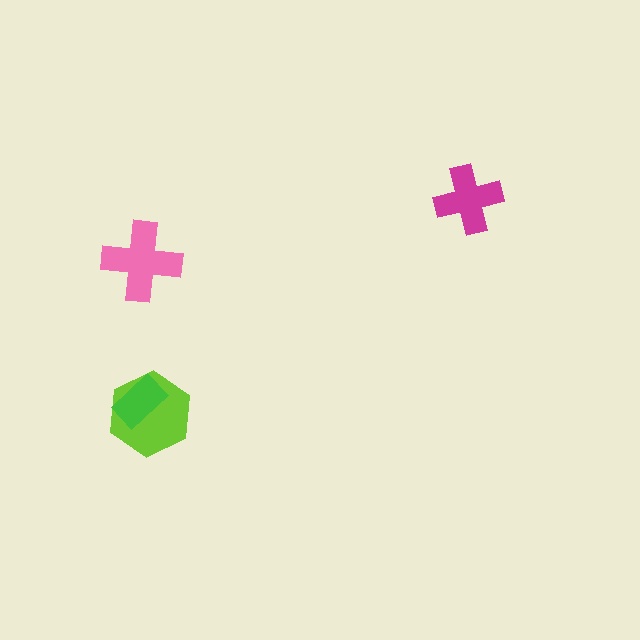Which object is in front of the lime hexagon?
The green rectangle is in front of the lime hexagon.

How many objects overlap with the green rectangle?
1 object overlaps with the green rectangle.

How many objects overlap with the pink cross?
0 objects overlap with the pink cross.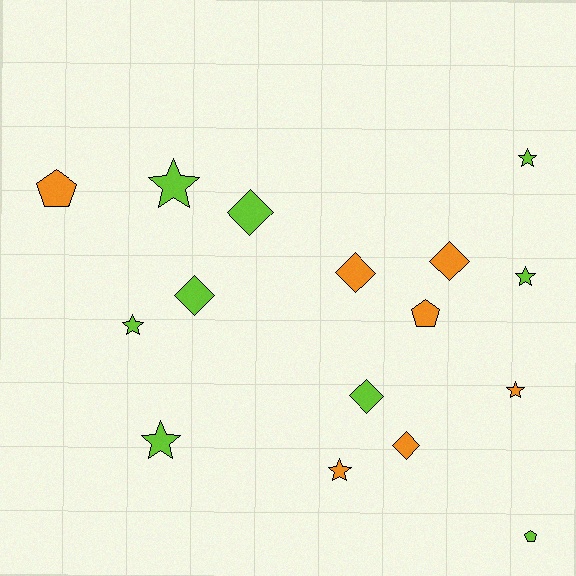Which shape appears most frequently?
Star, with 7 objects.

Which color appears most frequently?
Lime, with 9 objects.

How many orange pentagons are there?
There are 2 orange pentagons.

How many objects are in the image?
There are 16 objects.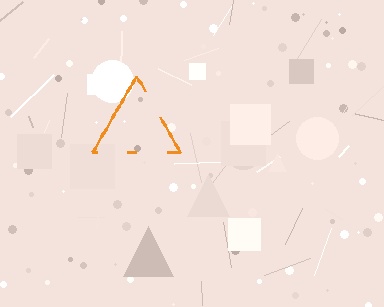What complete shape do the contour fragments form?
The contour fragments form a triangle.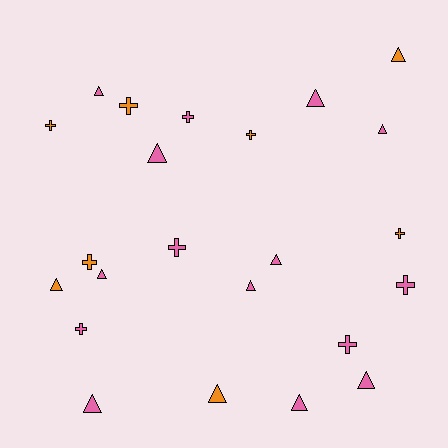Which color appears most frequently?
Pink, with 15 objects.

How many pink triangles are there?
There are 10 pink triangles.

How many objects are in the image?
There are 23 objects.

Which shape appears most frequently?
Triangle, with 13 objects.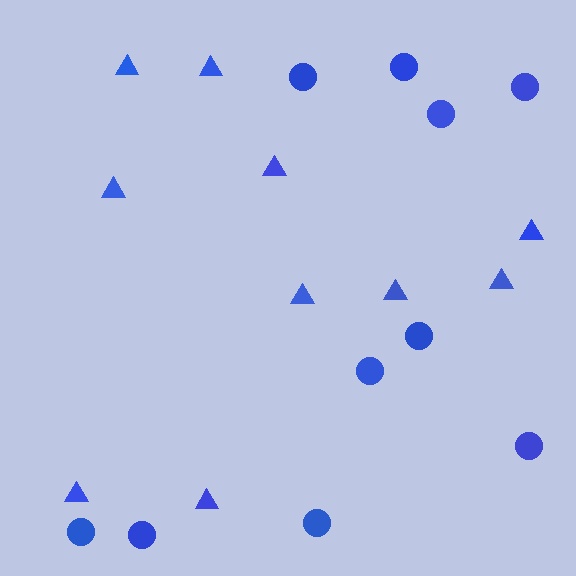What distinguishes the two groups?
There are 2 groups: one group of circles (10) and one group of triangles (10).